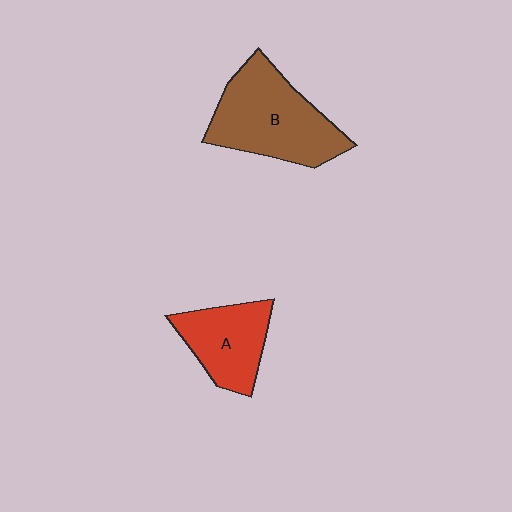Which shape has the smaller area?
Shape A (red).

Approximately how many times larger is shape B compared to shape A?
Approximately 1.5 times.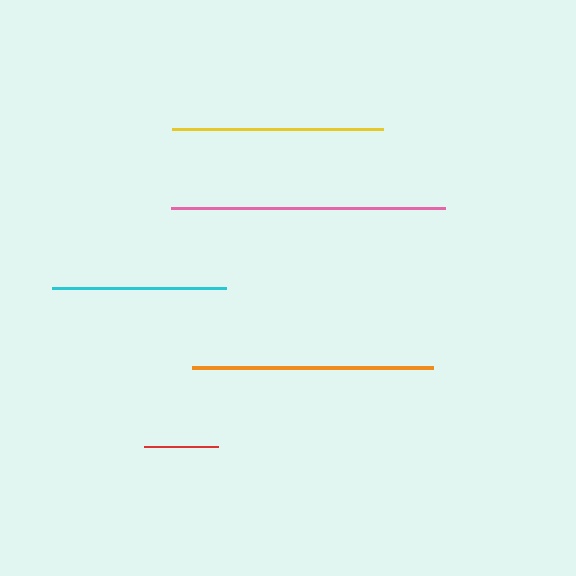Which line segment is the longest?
The pink line is the longest at approximately 273 pixels.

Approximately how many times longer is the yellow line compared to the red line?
The yellow line is approximately 2.9 times the length of the red line.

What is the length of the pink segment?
The pink segment is approximately 273 pixels long.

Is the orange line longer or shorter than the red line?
The orange line is longer than the red line.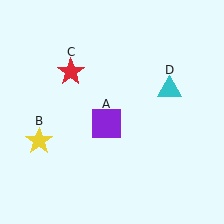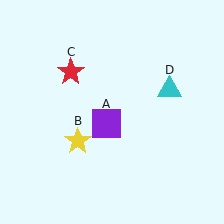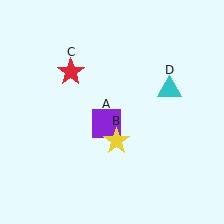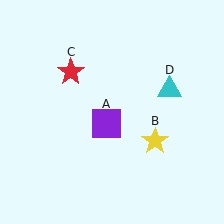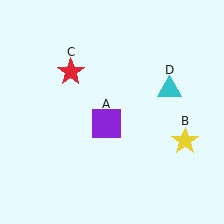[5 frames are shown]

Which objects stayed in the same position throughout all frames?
Purple square (object A) and red star (object C) and cyan triangle (object D) remained stationary.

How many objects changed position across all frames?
1 object changed position: yellow star (object B).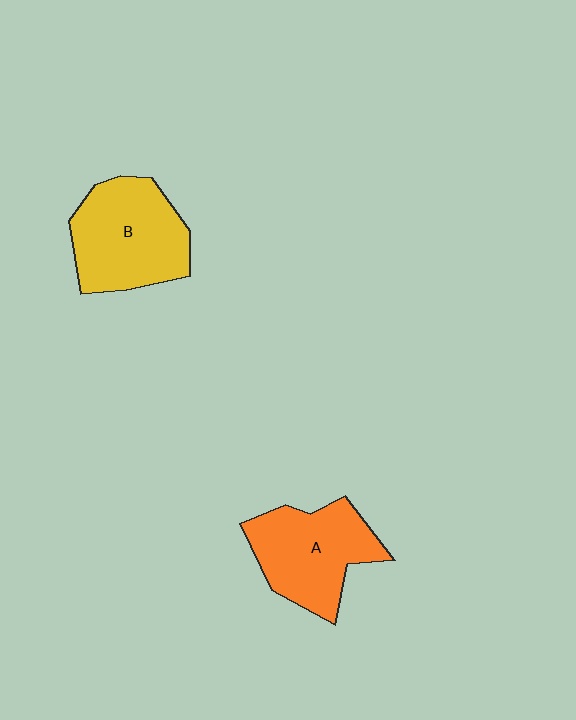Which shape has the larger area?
Shape B (yellow).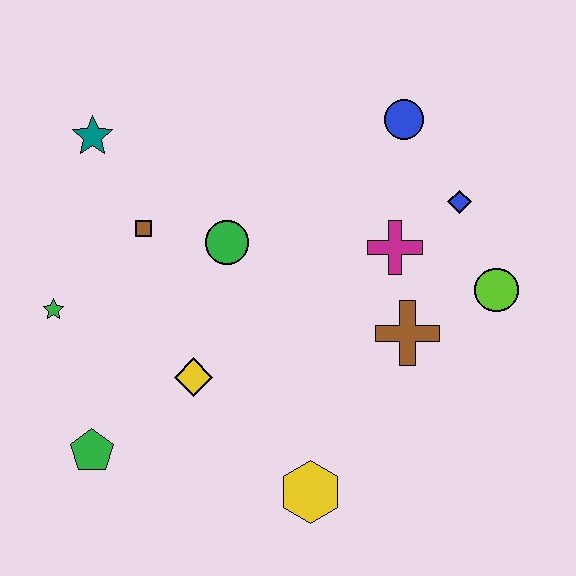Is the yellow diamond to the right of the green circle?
No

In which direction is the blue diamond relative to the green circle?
The blue diamond is to the right of the green circle.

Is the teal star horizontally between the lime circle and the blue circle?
No